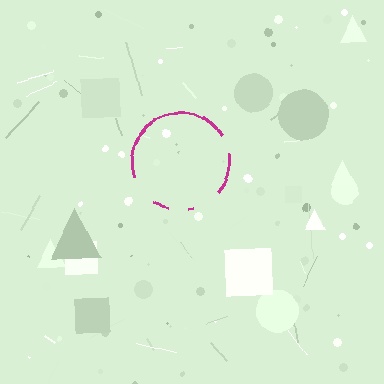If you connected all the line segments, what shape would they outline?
They would outline a circle.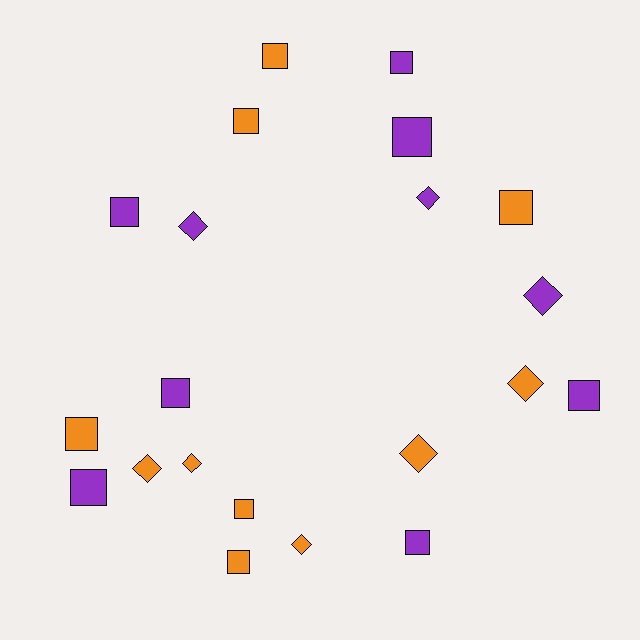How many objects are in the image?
There are 21 objects.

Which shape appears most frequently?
Square, with 13 objects.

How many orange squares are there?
There are 6 orange squares.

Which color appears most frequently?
Orange, with 11 objects.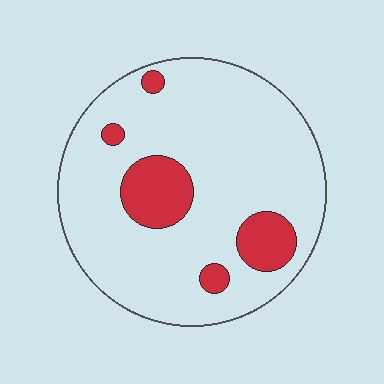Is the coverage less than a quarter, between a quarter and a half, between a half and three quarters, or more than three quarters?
Less than a quarter.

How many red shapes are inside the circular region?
5.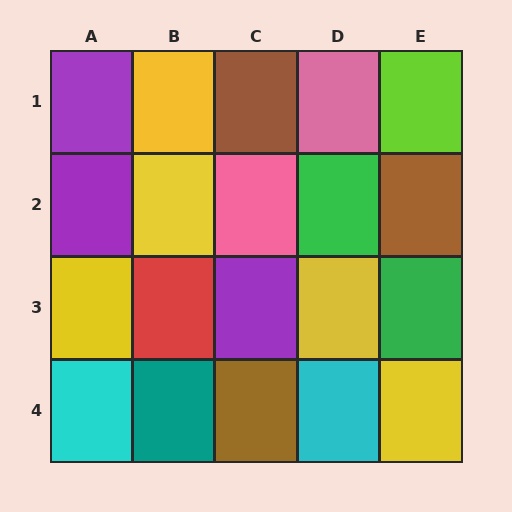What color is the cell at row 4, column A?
Cyan.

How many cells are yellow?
5 cells are yellow.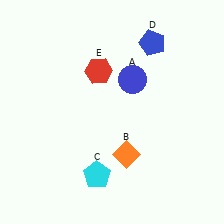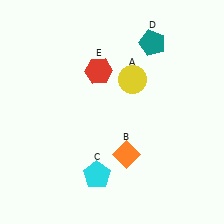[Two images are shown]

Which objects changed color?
A changed from blue to yellow. D changed from blue to teal.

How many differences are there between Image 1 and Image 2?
There are 2 differences between the two images.